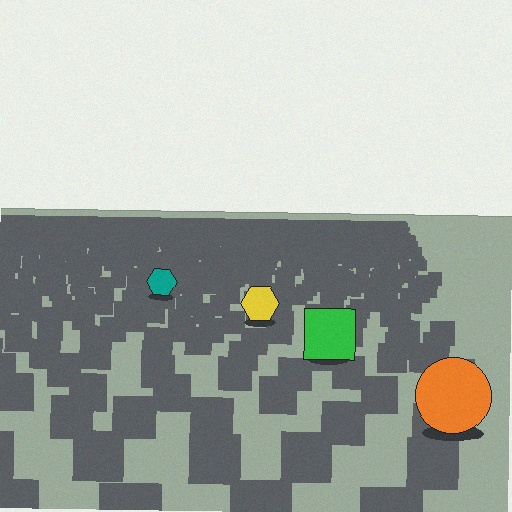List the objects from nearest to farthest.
From nearest to farthest: the orange circle, the green square, the yellow hexagon, the teal hexagon.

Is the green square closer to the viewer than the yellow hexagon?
Yes. The green square is closer — you can tell from the texture gradient: the ground texture is coarser near it.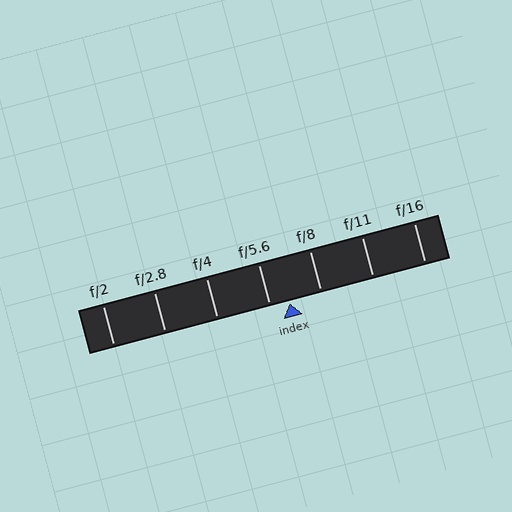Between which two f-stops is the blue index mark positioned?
The index mark is between f/5.6 and f/8.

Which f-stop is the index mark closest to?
The index mark is closest to f/5.6.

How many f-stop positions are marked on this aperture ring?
There are 7 f-stop positions marked.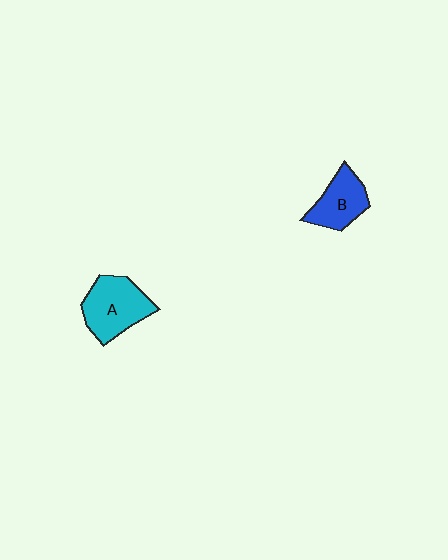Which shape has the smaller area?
Shape B (blue).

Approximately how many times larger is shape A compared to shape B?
Approximately 1.4 times.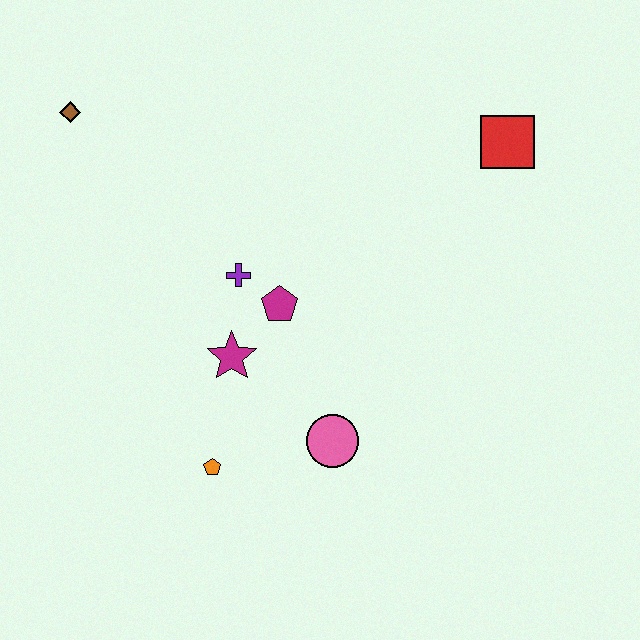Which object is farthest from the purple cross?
The red square is farthest from the purple cross.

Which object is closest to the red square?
The magenta pentagon is closest to the red square.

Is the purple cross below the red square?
Yes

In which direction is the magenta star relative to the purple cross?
The magenta star is below the purple cross.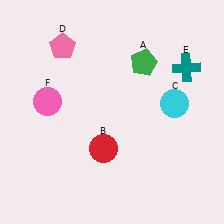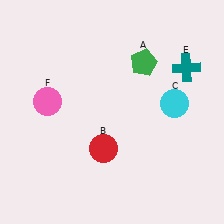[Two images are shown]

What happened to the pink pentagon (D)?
The pink pentagon (D) was removed in Image 2. It was in the top-left area of Image 1.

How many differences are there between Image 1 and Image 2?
There is 1 difference between the two images.